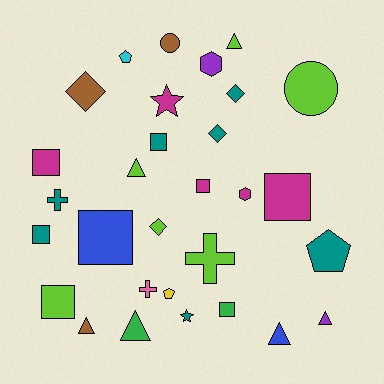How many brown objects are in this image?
There are 3 brown objects.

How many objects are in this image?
There are 30 objects.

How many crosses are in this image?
There are 3 crosses.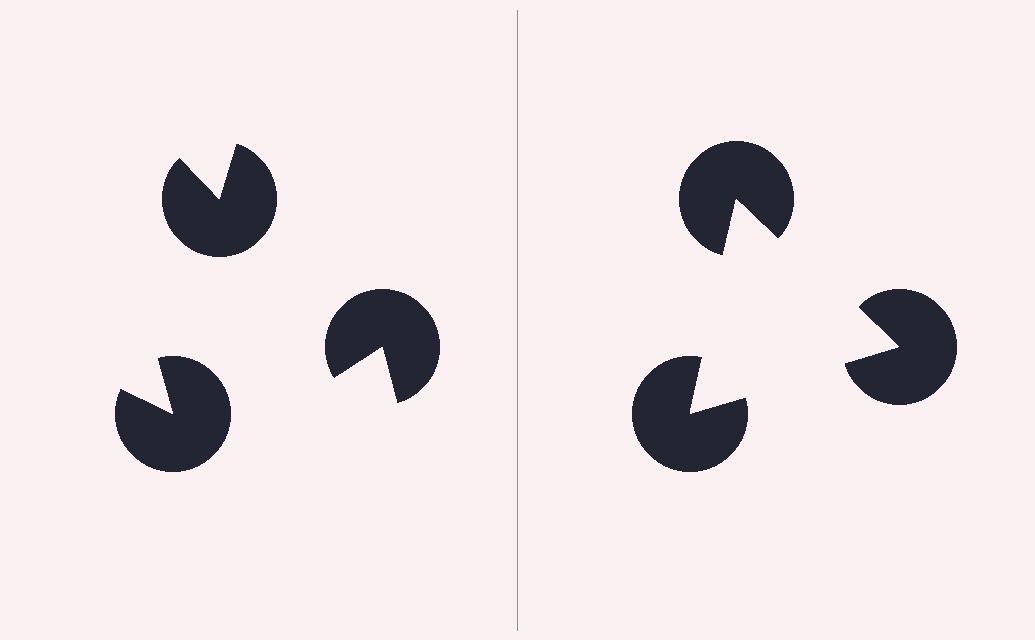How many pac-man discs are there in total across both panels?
6 — 3 on each side.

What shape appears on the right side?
An illusory triangle.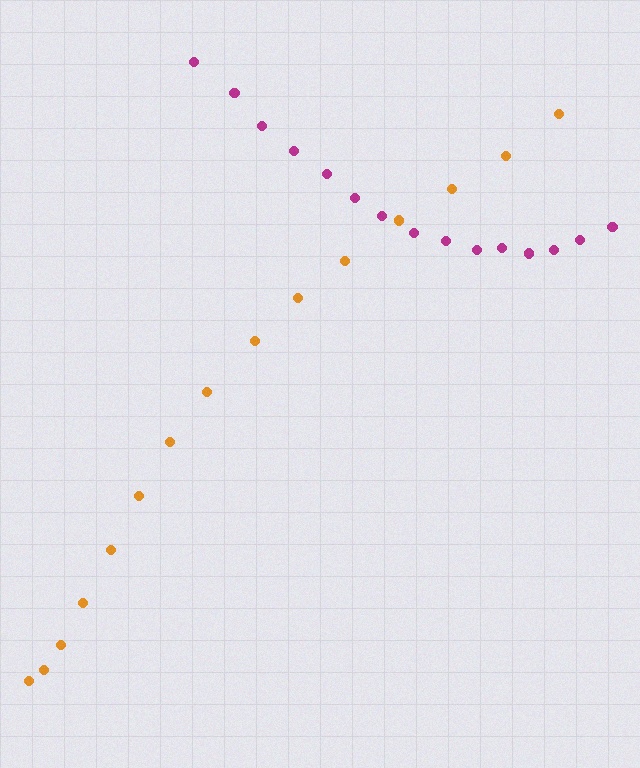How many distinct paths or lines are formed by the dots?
There are 2 distinct paths.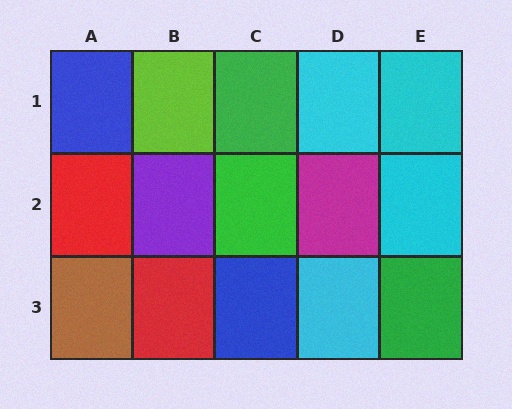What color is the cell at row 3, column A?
Brown.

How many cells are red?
2 cells are red.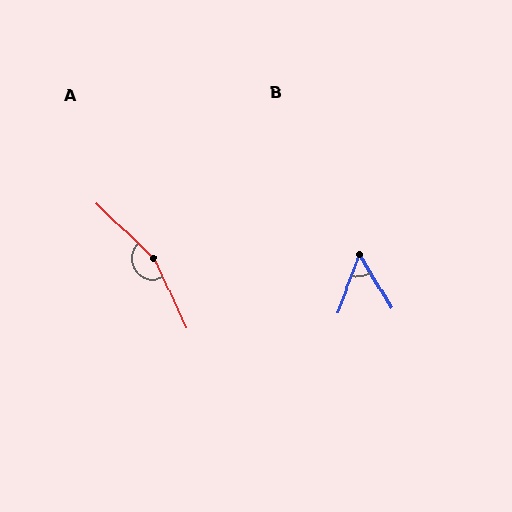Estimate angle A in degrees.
Approximately 158 degrees.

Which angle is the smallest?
B, at approximately 52 degrees.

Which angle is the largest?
A, at approximately 158 degrees.